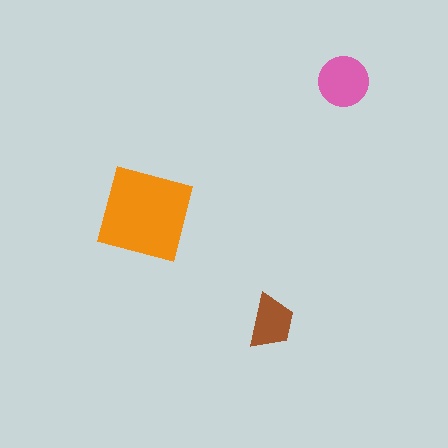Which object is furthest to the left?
The orange square is leftmost.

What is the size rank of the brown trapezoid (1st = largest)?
3rd.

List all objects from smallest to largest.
The brown trapezoid, the pink circle, the orange square.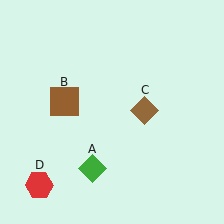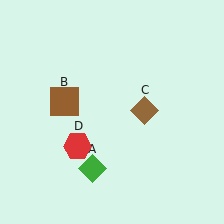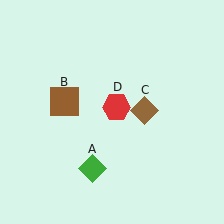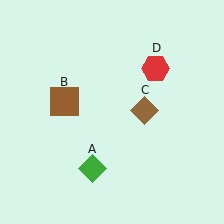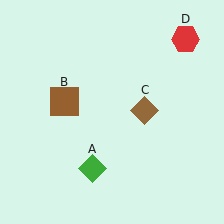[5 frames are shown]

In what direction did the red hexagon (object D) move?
The red hexagon (object D) moved up and to the right.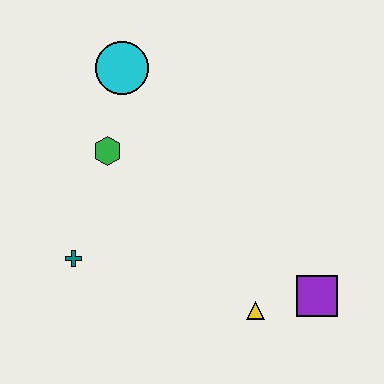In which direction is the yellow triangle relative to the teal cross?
The yellow triangle is to the right of the teal cross.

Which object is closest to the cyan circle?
The green hexagon is closest to the cyan circle.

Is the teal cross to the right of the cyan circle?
No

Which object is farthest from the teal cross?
The purple square is farthest from the teal cross.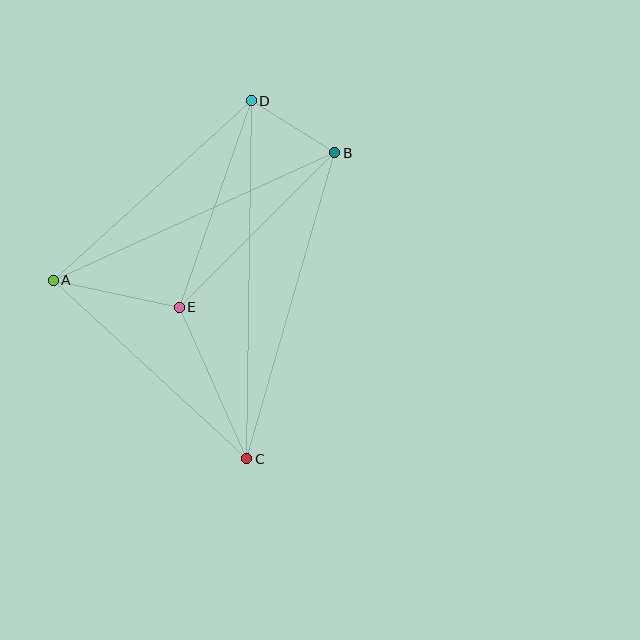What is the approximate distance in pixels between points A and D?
The distance between A and D is approximately 267 pixels.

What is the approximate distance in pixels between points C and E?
The distance between C and E is approximately 166 pixels.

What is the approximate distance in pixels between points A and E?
The distance between A and E is approximately 128 pixels.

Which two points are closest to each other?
Points B and D are closest to each other.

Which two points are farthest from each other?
Points C and D are farthest from each other.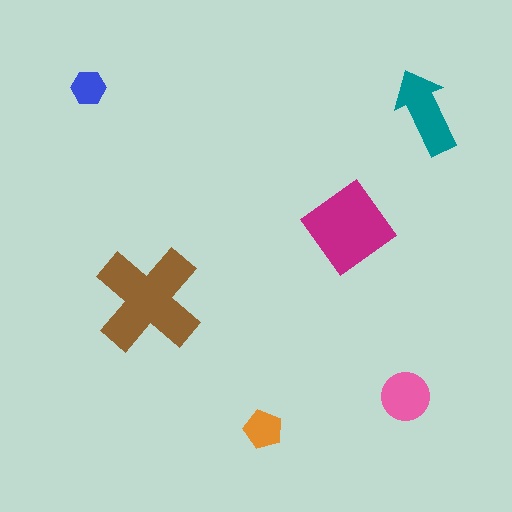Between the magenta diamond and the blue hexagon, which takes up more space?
The magenta diamond.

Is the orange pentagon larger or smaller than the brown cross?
Smaller.